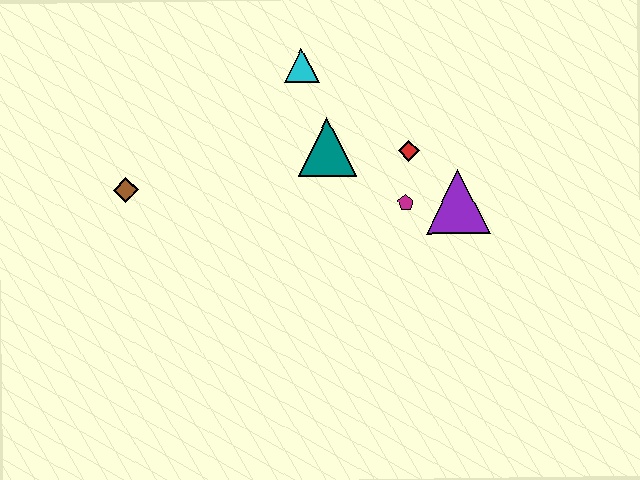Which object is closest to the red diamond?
The magenta pentagon is closest to the red diamond.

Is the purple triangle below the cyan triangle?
Yes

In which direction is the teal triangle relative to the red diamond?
The teal triangle is to the left of the red diamond.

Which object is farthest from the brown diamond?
The purple triangle is farthest from the brown diamond.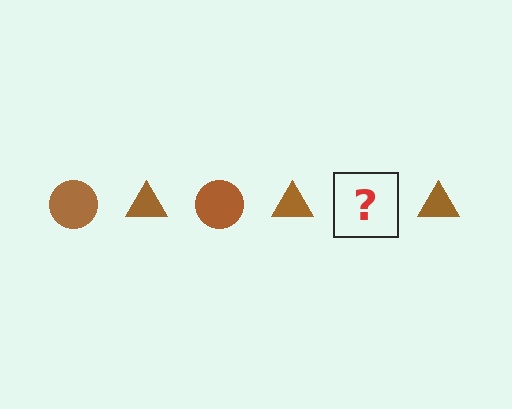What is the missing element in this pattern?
The missing element is a brown circle.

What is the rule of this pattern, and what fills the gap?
The rule is that the pattern cycles through circle, triangle shapes in brown. The gap should be filled with a brown circle.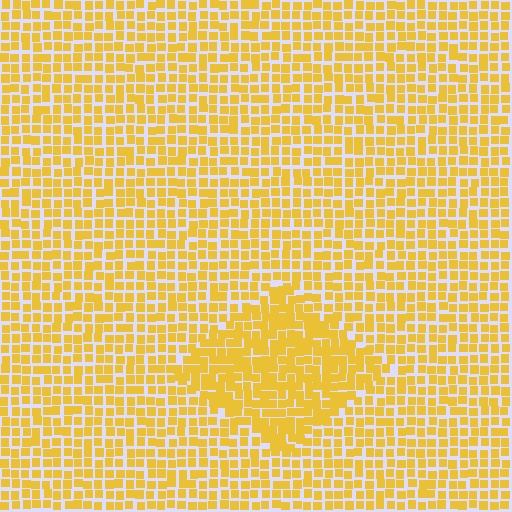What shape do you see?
I see a diamond.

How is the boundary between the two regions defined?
The boundary is defined by a change in element density (approximately 1.4x ratio). All elements are the same color, size, and shape.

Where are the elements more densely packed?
The elements are more densely packed inside the diamond boundary.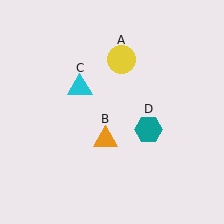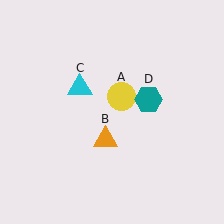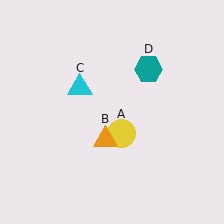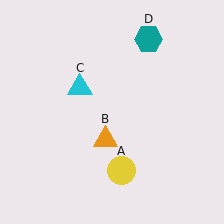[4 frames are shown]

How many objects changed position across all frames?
2 objects changed position: yellow circle (object A), teal hexagon (object D).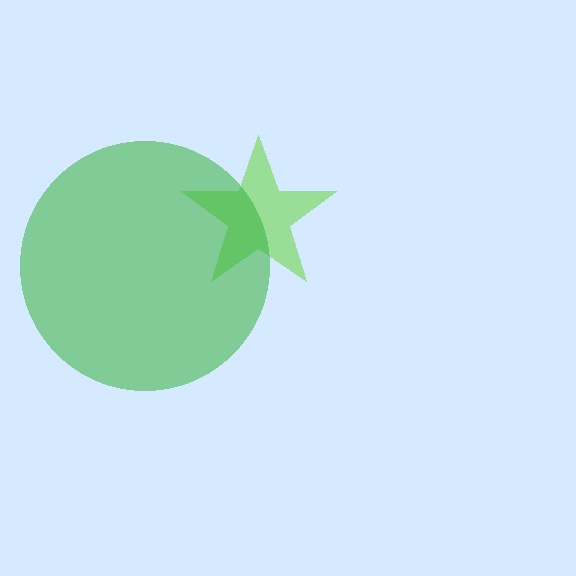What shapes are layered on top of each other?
The layered shapes are: a lime star, a green circle.